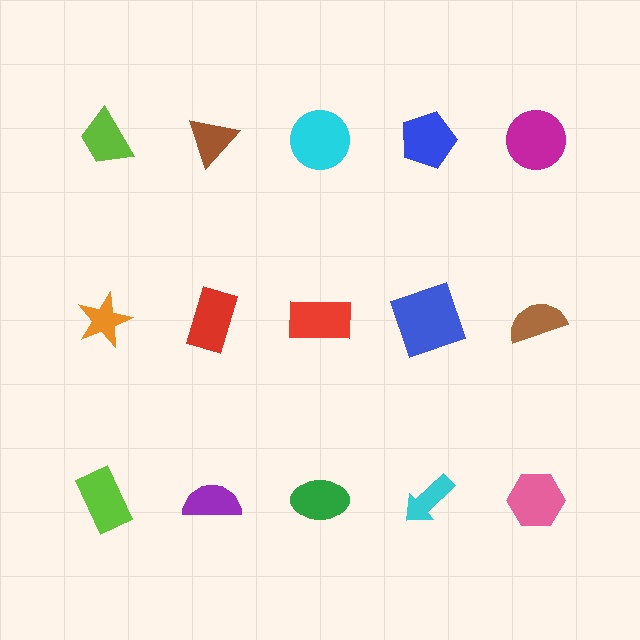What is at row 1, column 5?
A magenta circle.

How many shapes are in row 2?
5 shapes.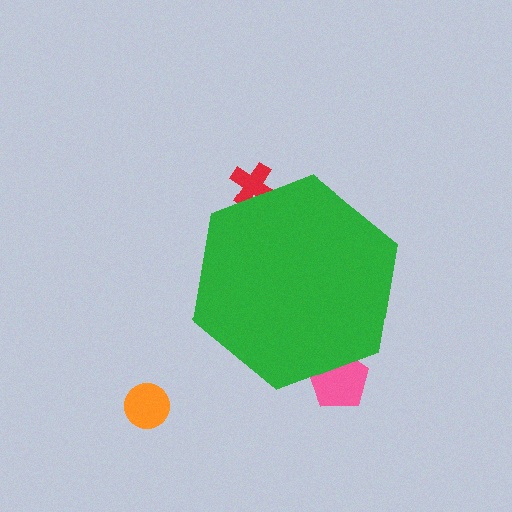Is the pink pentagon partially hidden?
Yes, the pink pentagon is partially hidden behind the green hexagon.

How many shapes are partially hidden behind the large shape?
2 shapes are partially hidden.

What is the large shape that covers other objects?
A green hexagon.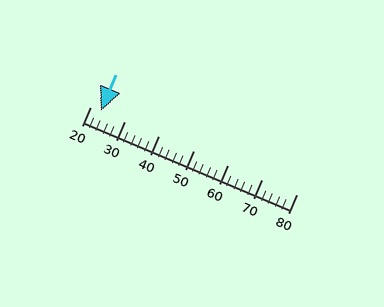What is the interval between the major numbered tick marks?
The major tick marks are spaced 10 units apart.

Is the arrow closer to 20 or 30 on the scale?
The arrow is closer to 20.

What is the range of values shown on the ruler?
The ruler shows values from 20 to 80.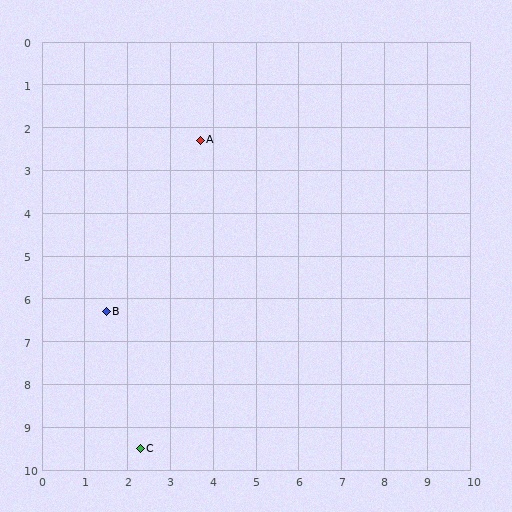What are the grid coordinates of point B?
Point B is at approximately (1.5, 6.3).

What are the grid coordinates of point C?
Point C is at approximately (2.3, 9.5).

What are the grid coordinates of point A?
Point A is at approximately (3.7, 2.3).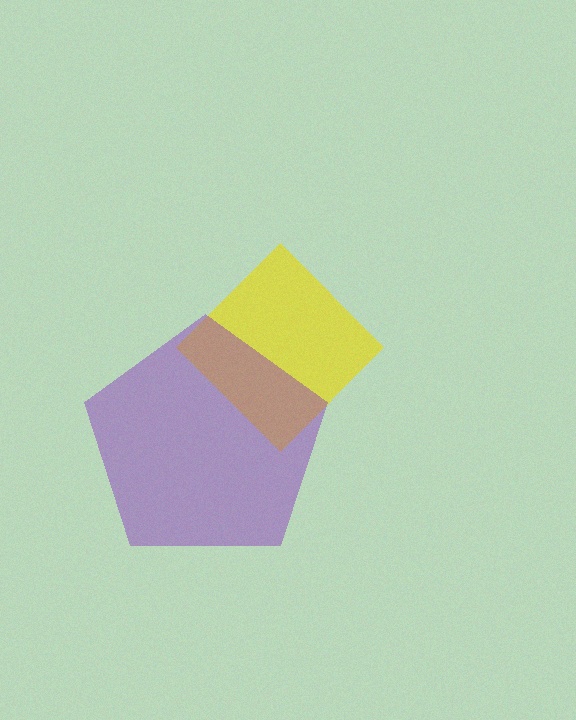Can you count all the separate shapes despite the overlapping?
Yes, there are 2 separate shapes.